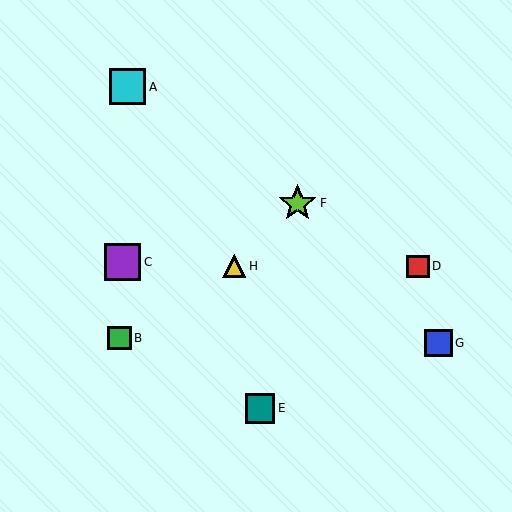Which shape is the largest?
The lime star (labeled F) is the largest.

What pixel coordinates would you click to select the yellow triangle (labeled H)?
Click at (234, 266) to select the yellow triangle H.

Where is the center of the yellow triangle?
The center of the yellow triangle is at (234, 266).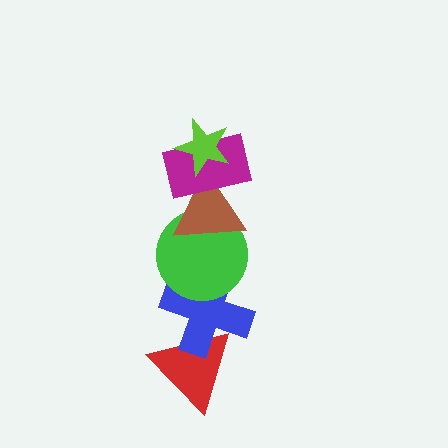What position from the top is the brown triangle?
The brown triangle is 3rd from the top.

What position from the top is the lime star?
The lime star is 1st from the top.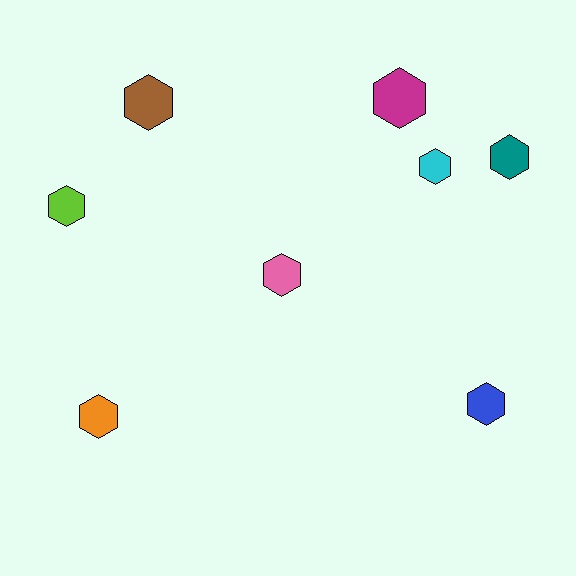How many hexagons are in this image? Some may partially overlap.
There are 8 hexagons.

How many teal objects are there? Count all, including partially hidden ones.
There is 1 teal object.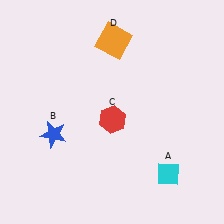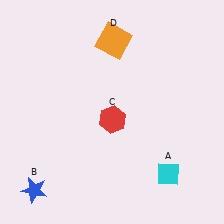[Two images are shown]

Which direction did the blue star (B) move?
The blue star (B) moved down.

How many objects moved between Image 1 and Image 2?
1 object moved between the two images.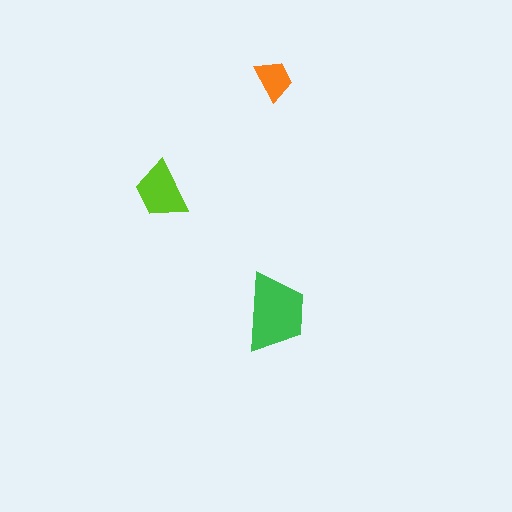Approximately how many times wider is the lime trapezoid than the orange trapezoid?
About 1.5 times wider.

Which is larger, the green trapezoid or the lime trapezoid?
The green one.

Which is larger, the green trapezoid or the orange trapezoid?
The green one.